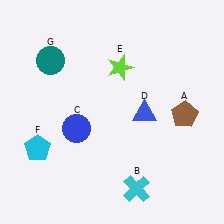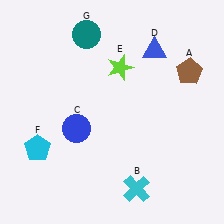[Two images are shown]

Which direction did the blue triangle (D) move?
The blue triangle (D) moved up.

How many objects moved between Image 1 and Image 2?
3 objects moved between the two images.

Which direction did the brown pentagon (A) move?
The brown pentagon (A) moved up.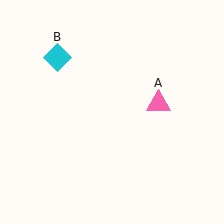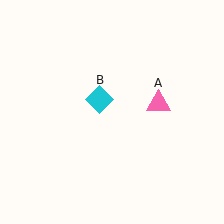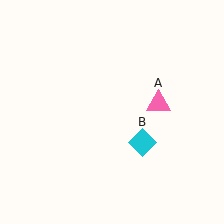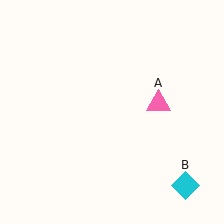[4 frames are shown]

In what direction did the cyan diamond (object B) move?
The cyan diamond (object B) moved down and to the right.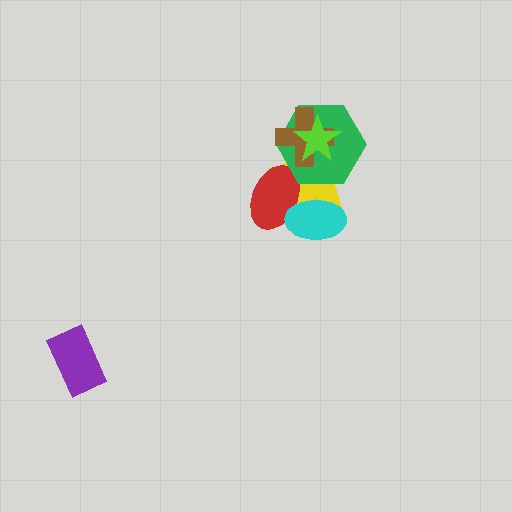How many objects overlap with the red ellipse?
3 objects overlap with the red ellipse.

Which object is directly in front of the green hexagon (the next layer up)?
The brown cross is directly in front of the green hexagon.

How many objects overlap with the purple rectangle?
0 objects overlap with the purple rectangle.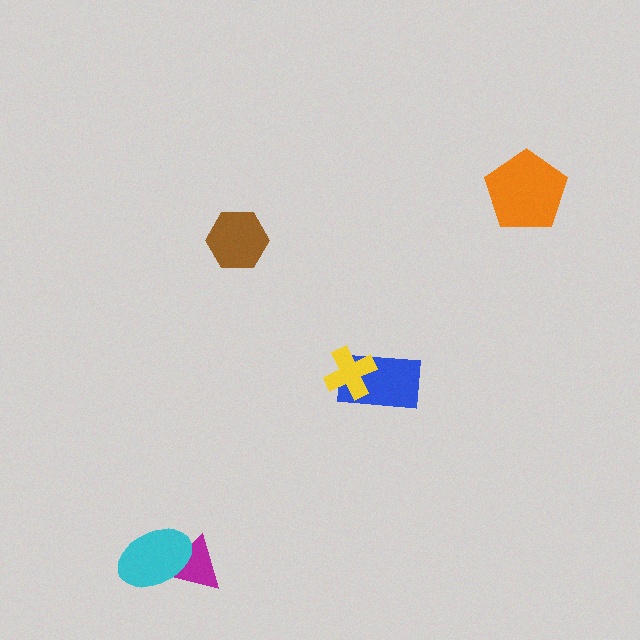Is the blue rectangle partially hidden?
Yes, it is partially covered by another shape.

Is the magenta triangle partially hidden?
Yes, it is partially covered by another shape.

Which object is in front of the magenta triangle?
The cyan ellipse is in front of the magenta triangle.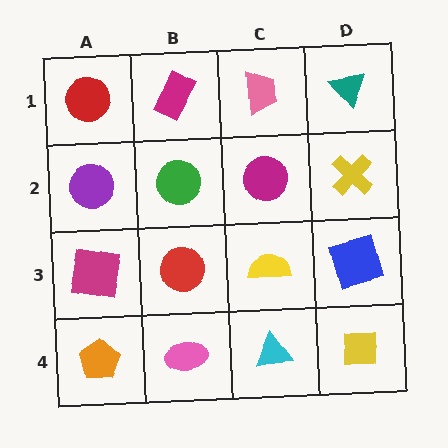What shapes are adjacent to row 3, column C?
A magenta circle (row 2, column C), a cyan triangle (row 4, column C), a red circle (row 3, column B), a blue square (row 3, column D).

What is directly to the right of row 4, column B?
A cyan triangle.